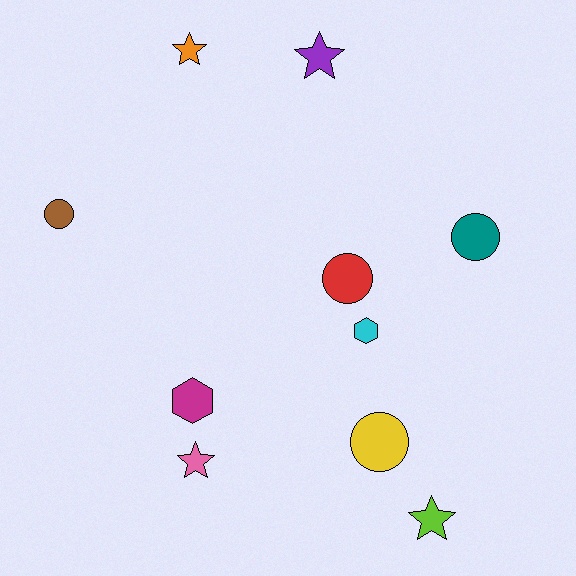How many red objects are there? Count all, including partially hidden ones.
There is 1 red object.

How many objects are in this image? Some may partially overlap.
There are 10 objects.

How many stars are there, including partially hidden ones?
There are 4 stars.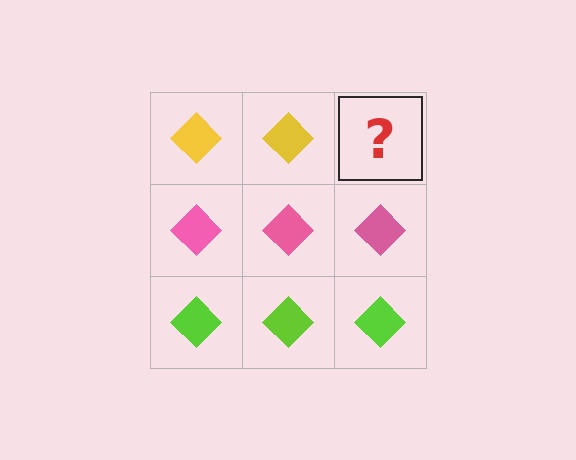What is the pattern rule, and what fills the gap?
The rule is that each row has a consistent color. The gap should be filled with a yellow diamond.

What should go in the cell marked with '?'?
The missing cell should contain a yellow diamond.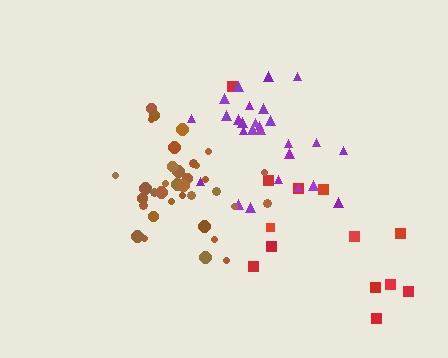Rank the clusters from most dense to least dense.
brown, purple, red.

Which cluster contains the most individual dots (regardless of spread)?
Brown (35).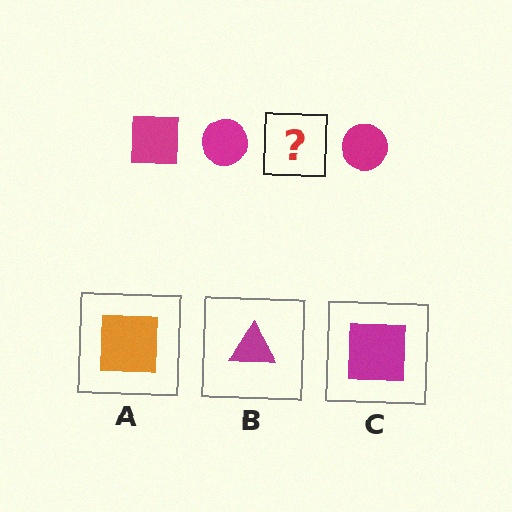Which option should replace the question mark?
Option C.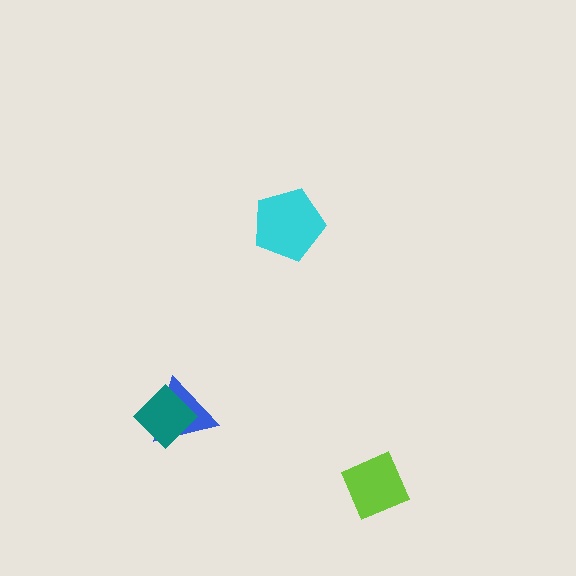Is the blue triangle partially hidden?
Yes, it is partially covered by another shape.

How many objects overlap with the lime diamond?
0 objects overlap with the lime diamond.